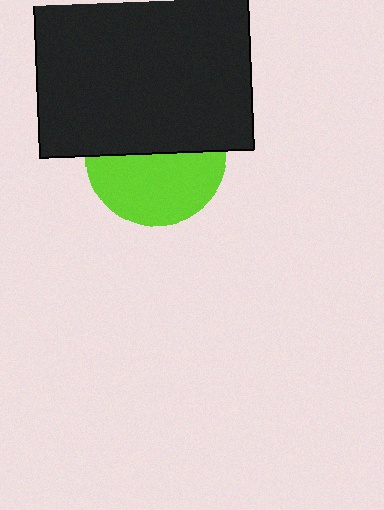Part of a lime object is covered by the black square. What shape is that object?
It is a circle.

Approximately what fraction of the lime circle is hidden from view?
Roughly 49% of the lime circle is hidden behind the black square.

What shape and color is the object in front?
The object in front is a black square.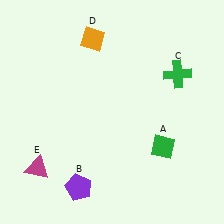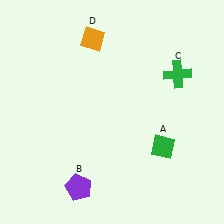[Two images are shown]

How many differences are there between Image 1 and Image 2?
There is 1 difference between the two images.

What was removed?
The magenta triangle (E) was removed in Image 2.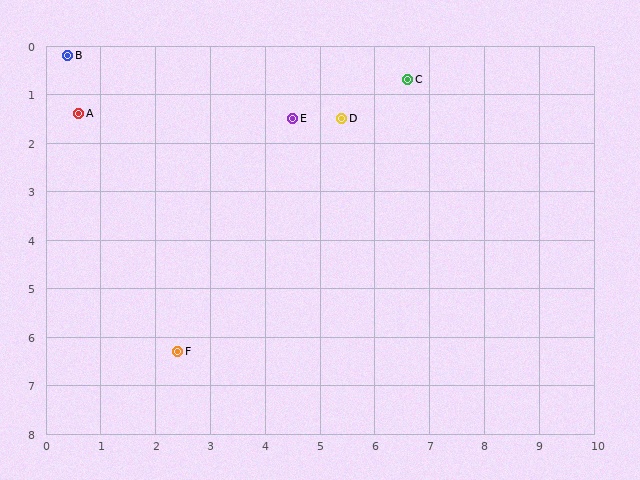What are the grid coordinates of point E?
Point E is at approximately (4.5, 1.5).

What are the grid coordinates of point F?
Point F is at approximately (2.4, 6.3).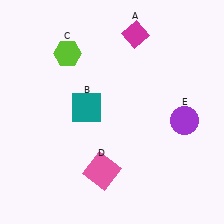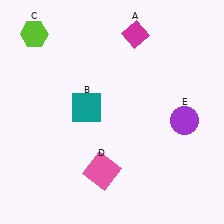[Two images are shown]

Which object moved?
The lime hexagon (C) moved left.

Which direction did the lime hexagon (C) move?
The lime hexagon (C) moved left.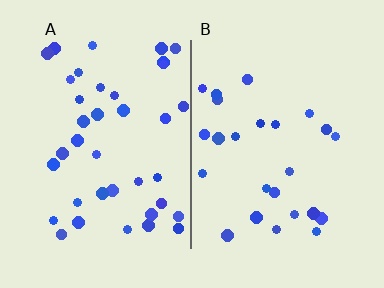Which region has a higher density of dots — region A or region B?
A (the left).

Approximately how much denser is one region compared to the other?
Approximately 1.6× — region A over region B.